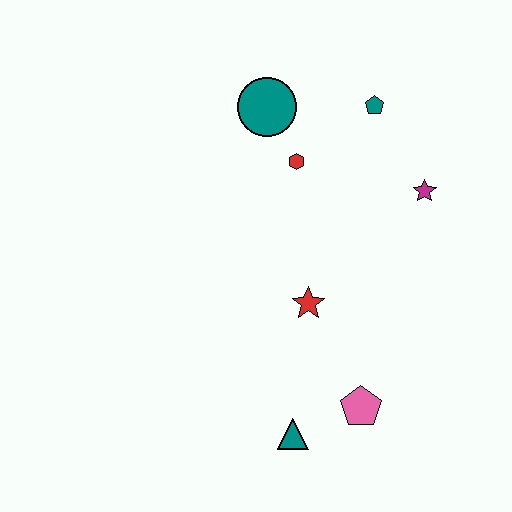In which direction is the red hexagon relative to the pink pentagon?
The red hexagon is above the pink pentagon.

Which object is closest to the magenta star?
The teal pentagon is closest to the magenta star.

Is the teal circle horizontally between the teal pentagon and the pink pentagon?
No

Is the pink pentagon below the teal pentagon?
Yes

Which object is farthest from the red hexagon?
The teal triangle is farthest from the red hexagon.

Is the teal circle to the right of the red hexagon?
No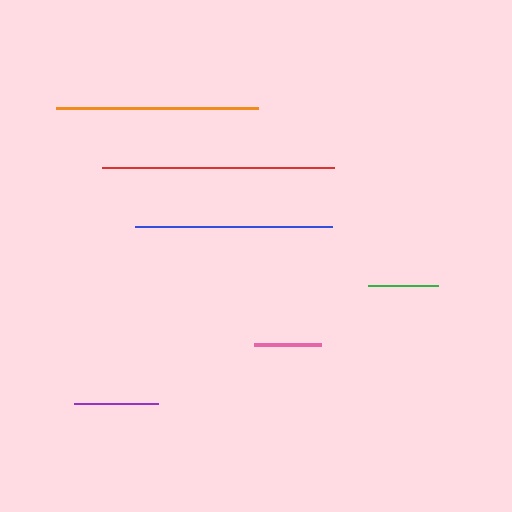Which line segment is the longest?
The red line is the longest at approximately 233 pixels.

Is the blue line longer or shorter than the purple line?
The blue line is longer than the purple line.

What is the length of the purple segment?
The purple segment is approximately 84 pixels long.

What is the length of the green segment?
The green segment is approximately 70 pixels long.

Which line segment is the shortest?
The pink line is the shortest at approximately 67 pixels.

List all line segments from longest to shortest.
From longest to shortest: red, orange, blue, purple, green, pink.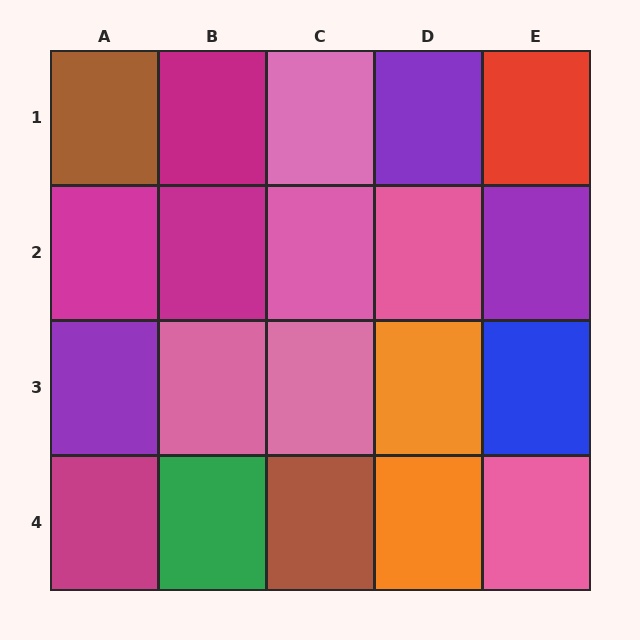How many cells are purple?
3 cells are purple.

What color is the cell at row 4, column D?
Orange.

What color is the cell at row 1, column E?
Red.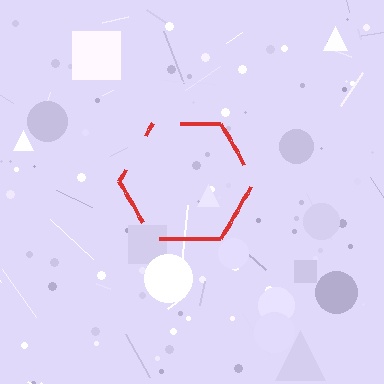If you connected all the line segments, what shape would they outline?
They would outline a hexagon.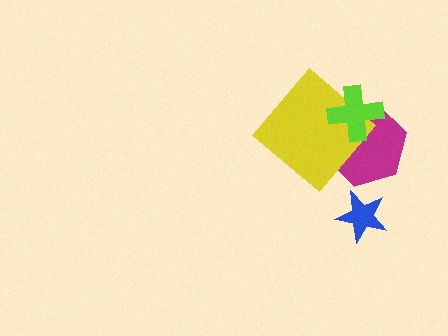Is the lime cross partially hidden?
No, no other shape covers it.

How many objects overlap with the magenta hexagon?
2 objects overlap with the magenta hexagon.